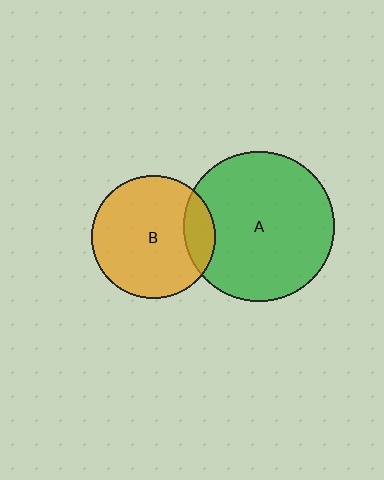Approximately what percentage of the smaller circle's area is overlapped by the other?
Approximately 15%.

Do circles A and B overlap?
Yes.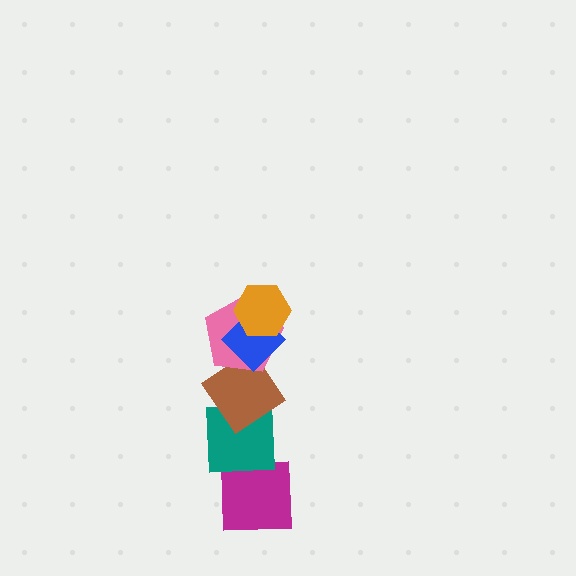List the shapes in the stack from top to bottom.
From top to bottom: the orange hexagon, the blue diamond, the pink pentagon, the brown diamond, the teal square, the magenta square.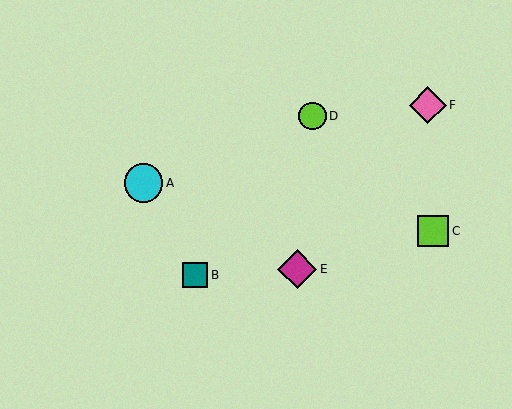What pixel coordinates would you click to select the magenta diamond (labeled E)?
Click at (297, 269) to select the magenta diamond E.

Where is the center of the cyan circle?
The center of the cyan circle is at (143, 183).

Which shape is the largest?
The magenta diamond (labeled E) is the largest.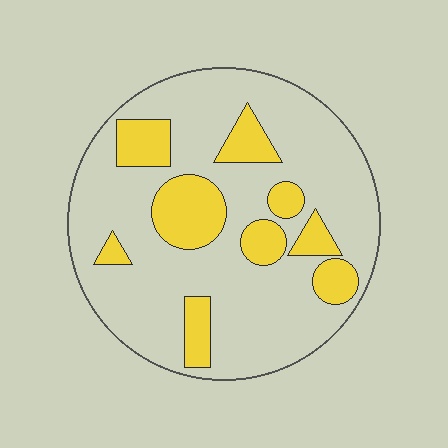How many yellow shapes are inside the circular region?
9.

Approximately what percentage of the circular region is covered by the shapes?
Approximately 25%.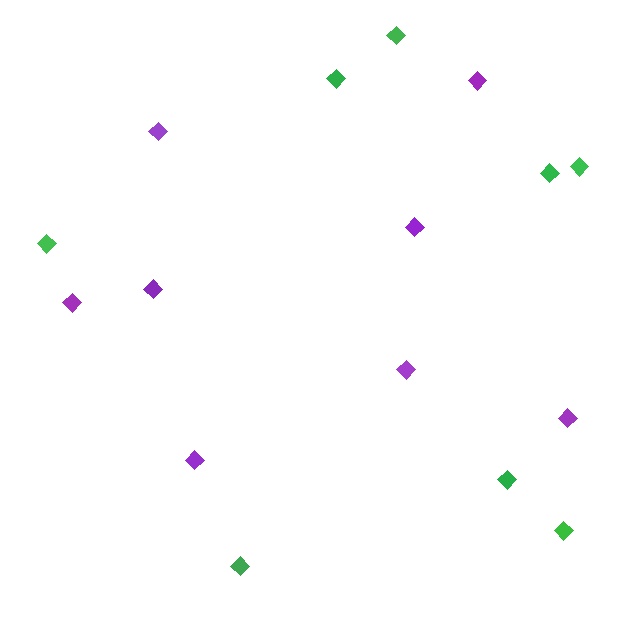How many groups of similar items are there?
There are 2 groups: one group of green diamonds (8) and one group of purple diamonds (8).